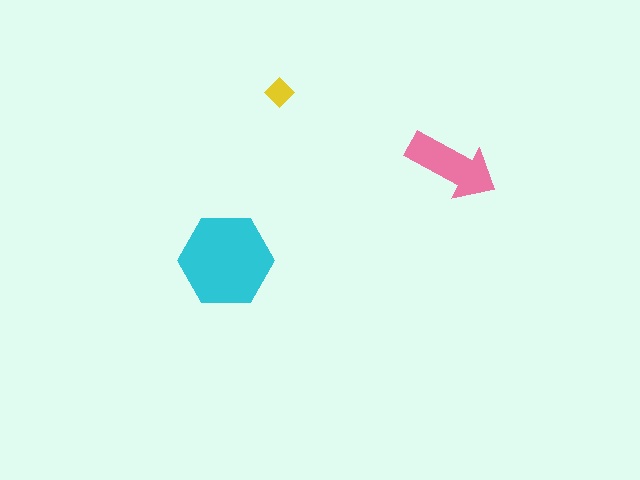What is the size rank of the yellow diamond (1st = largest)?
3rd.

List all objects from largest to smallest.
The cyan hexagon, the pink arrow, the yellow diamond.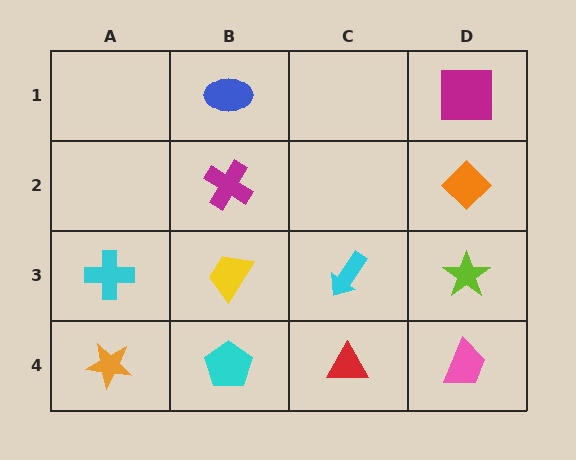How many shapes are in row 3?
4 shapes.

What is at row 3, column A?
A cyan cross.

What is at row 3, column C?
A cyan arrow.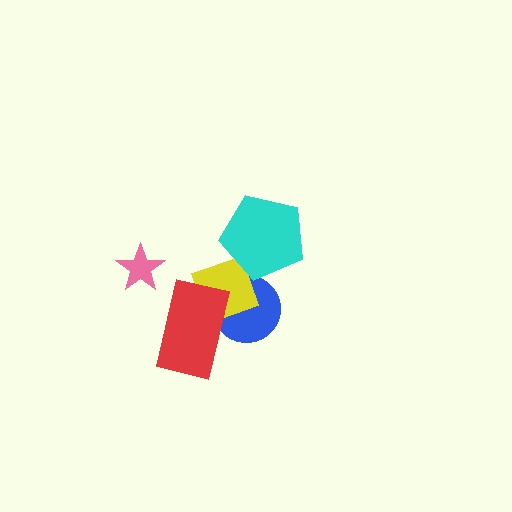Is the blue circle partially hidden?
Yes, it is partially covered by another shape.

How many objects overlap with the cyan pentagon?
0 objects overlap with the cyan pentagon.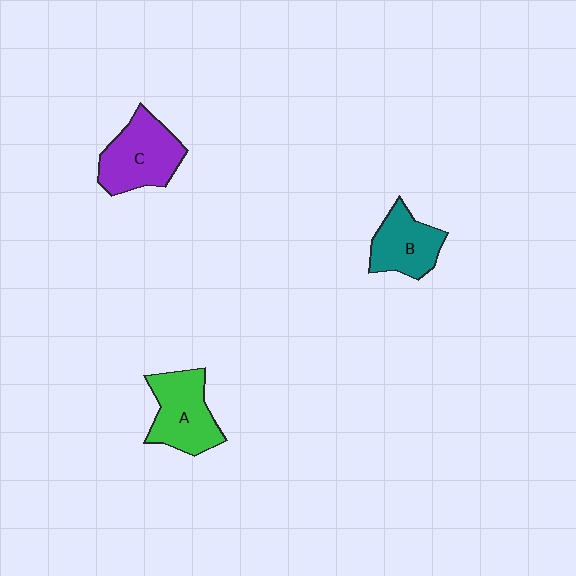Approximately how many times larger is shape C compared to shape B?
Approximately 1.3 times.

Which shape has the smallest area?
Shape B (teal).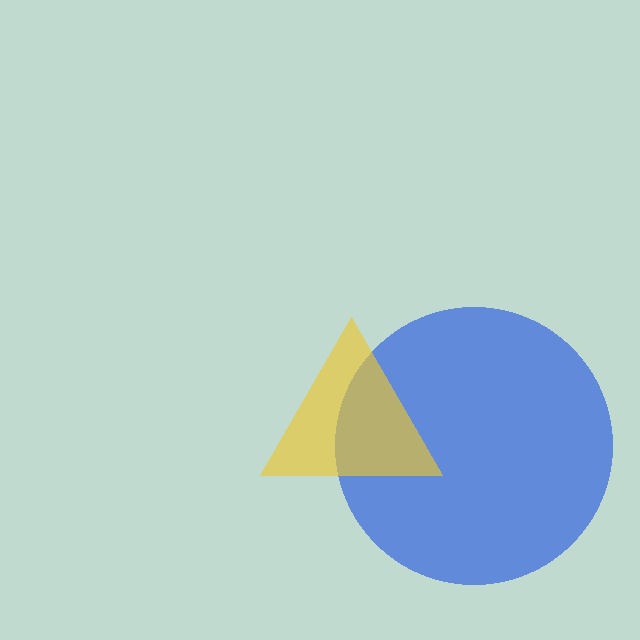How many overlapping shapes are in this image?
There are 2 overlapping shapes in the image.